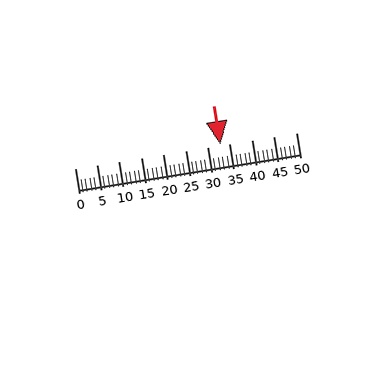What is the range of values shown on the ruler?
The ruler shows values from 0 to 50.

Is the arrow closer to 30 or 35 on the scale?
The arrow is closer to 35.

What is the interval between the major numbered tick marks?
The major tick marks are spaced 5 units apart.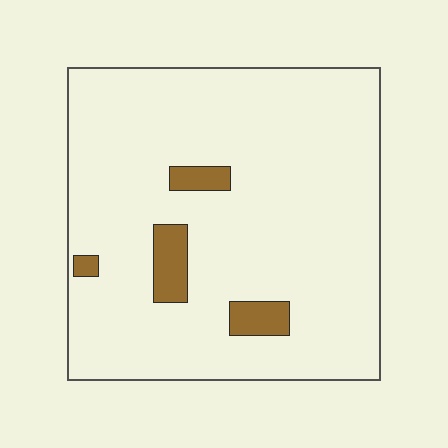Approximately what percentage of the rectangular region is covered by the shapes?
Approximately 5%.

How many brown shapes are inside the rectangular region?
4.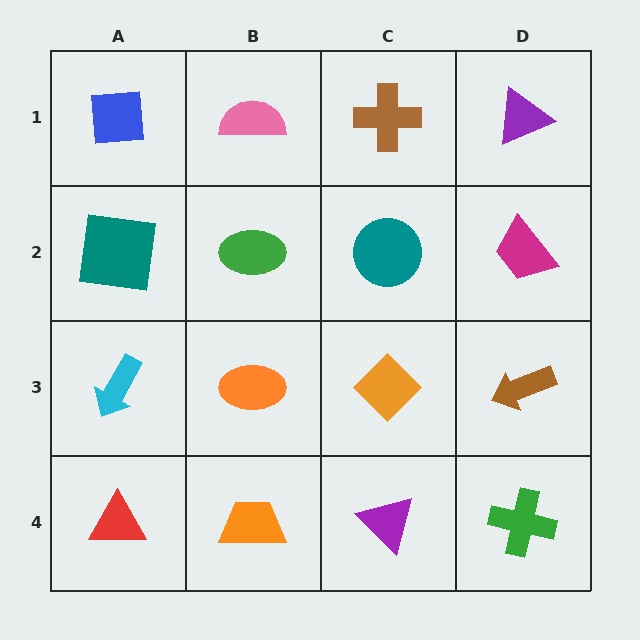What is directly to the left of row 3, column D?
An orange diamond.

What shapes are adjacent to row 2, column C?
A brown cross (row 1, column C), an orange diamond (row 3, column C), a green ellipse (row 2, column B), a magenta trapezoid (row 2, column D).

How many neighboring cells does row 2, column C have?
4.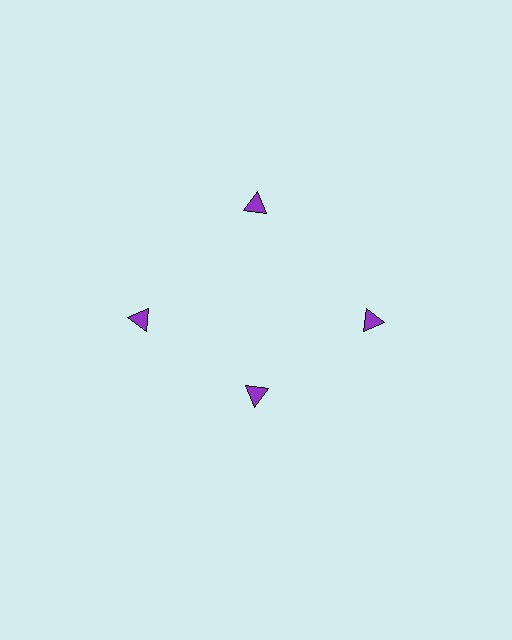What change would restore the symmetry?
The symmetry would be restored by moving it outward, back onto the ring so that all 4 triangles sit at equal angles and equal distance from the center.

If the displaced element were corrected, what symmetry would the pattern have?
It would have 4-fold rotational symmetry — the pattern would map onto itself every 90 degrees.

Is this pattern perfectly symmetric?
No. The 4 purple triangles are arranged in a ring, but one element near the 6 o'clock position is pulled inward toward the center, breaking the 4-fold rotational symmetry.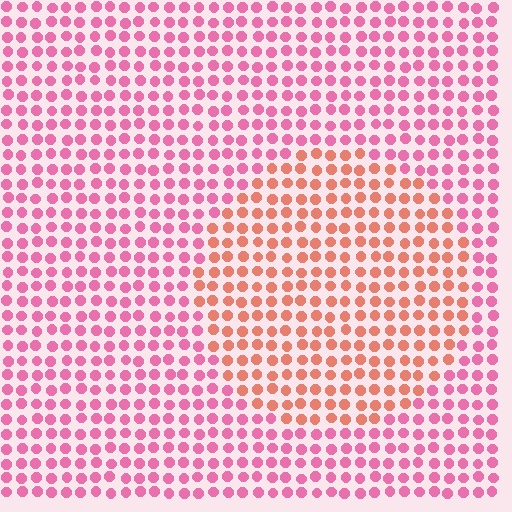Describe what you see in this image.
The image is filled with small pink elements in a uniform arrangement. A circle-shaped region is visible where the elements are tinted to a slightly different hue, forming a subtle color boundary.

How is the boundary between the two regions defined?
The boundary is defined purely by a slight shift in hue (about 38 degrees). Spacing, size, and orientation are identical on both sides.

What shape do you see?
I see a circle.